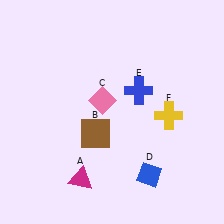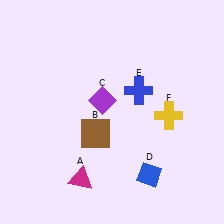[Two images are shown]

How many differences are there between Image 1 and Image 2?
There is 1 difference between the two images.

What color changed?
The diamond (C) changed from pink in Image 1 to purple in Image 2.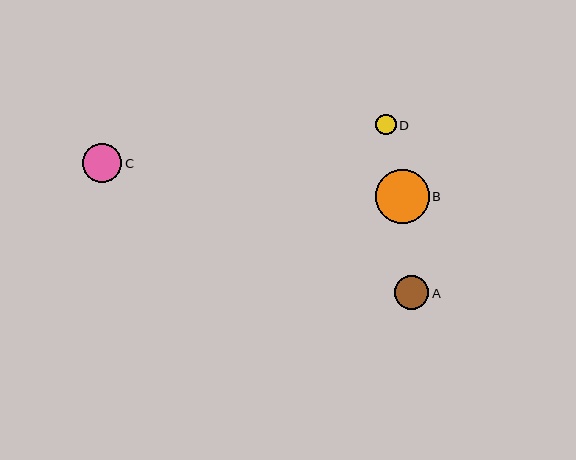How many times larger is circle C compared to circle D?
Circle C is approximately 1.9 times the size of circle D.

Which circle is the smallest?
Circle D is the smallest with a size of approximately 20 pixels.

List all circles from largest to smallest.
From largest to smallest: B, C, A, D.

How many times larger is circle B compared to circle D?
Circle B is approximately 2.7 times the size of circle D.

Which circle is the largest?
Circle B is the largest with a size of approximately 54 pixels.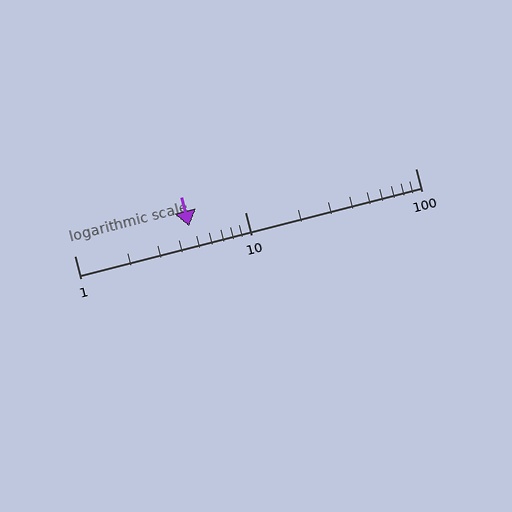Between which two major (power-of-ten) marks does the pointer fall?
The pointer is between 1 and 10.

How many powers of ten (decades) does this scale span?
The scale spans 2 decades, from 1 to 100.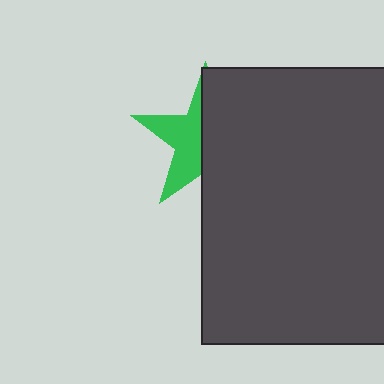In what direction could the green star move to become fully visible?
The green star could move left. That would shift it out from behind the dark gray rectangle entirely.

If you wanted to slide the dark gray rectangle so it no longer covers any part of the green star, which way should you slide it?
Slide it right — that is the most direct way to separate the two shapes.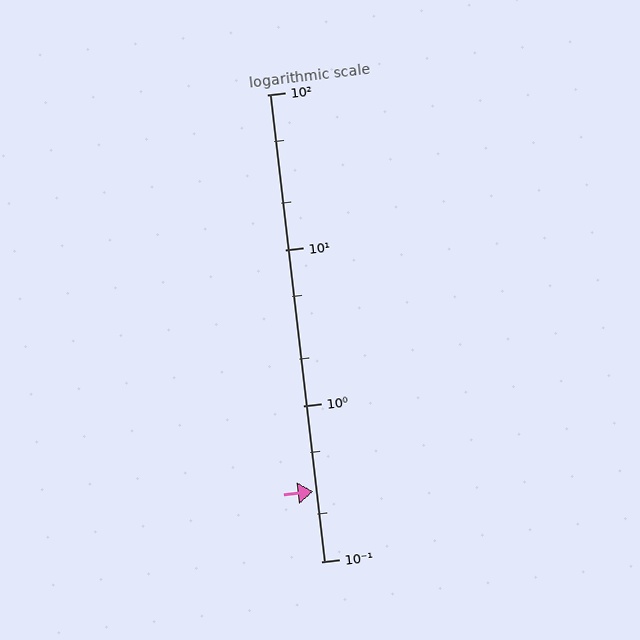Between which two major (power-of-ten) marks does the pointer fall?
The pointer is between 0.1 and 1.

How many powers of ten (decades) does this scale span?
The scale spans 3 decades, from 0.1 to 100.